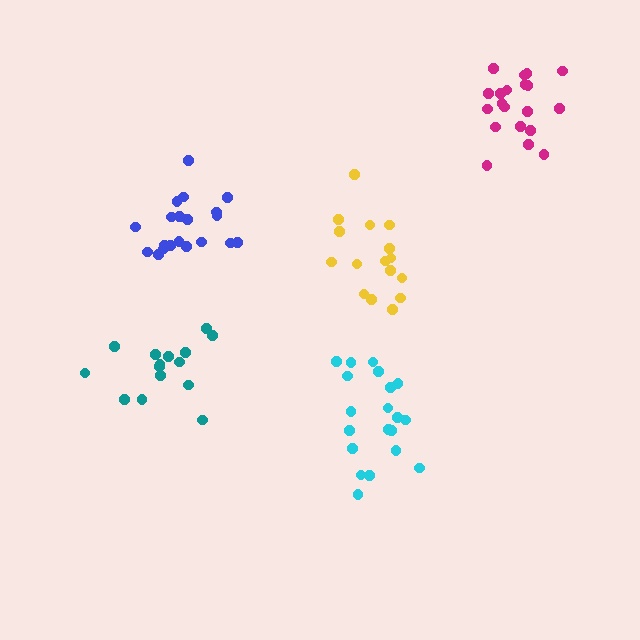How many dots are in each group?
Group 1: 20 dots, Group 2: 20 dots, Group 3: 20 dots, Group 4: 16 dots, Group 5: 15 dots (91 total).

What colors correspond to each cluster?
The clusters are colored: cyan, magenta, blue, yellow, teal.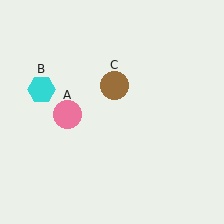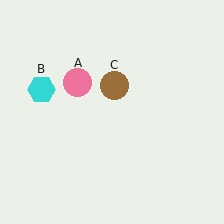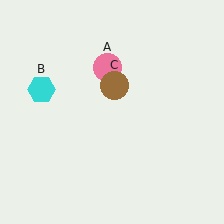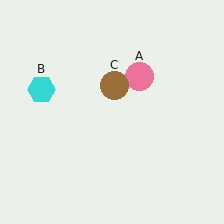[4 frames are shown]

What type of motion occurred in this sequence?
The pink circle (object A) rotated clockwise around the center of the scene.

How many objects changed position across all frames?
1 object changed position: pink circle (object A).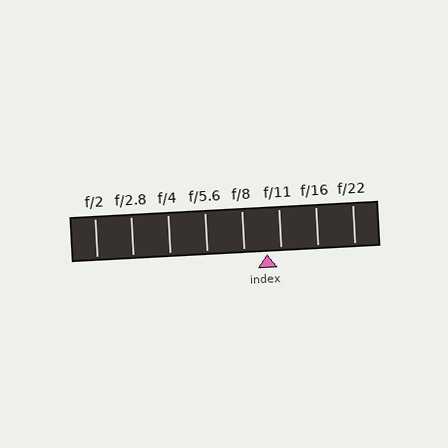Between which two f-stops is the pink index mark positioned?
The index mark is between f/8 and f/11.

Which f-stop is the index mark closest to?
The index mark is closest to f/11.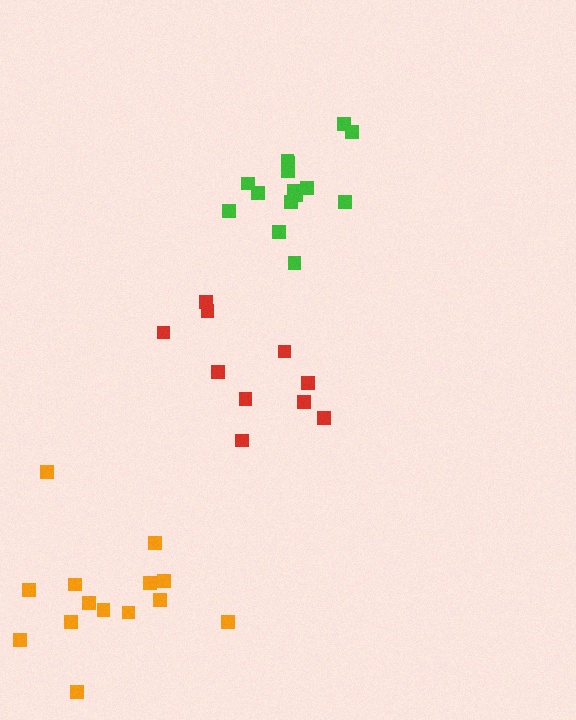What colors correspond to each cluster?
The clusters are colored: red, green, orange.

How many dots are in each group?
Group 1: 10 dots, Group 2: 15 dots, Group 3: 14 dots (39 total).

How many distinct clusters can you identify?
There are 3 distinct clusters.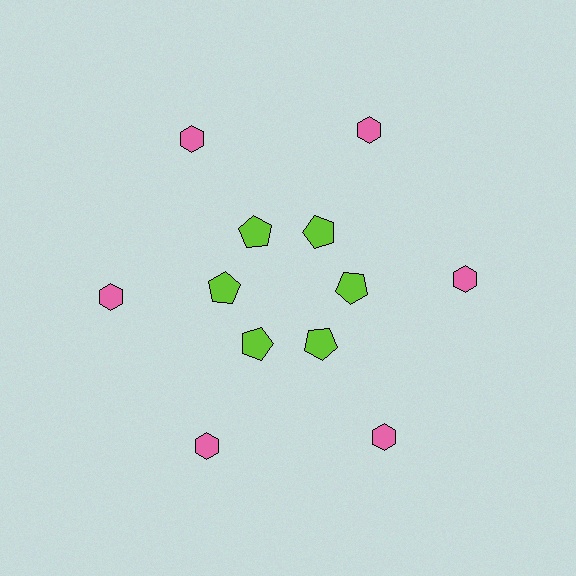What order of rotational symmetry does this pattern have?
This pattern has 6-fold rotational symmetry.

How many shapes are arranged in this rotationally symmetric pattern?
There are 12 shapes, arranged in 6 groups of 2.